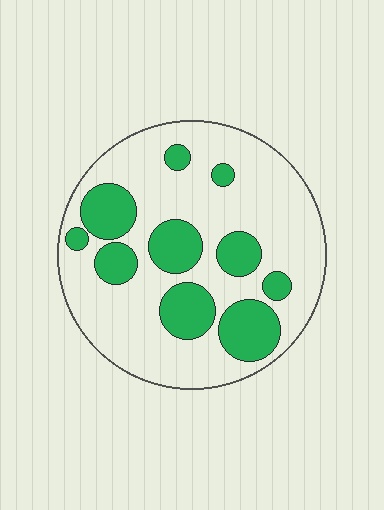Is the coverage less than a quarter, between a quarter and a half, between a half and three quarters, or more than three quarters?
Between a quarter and a half.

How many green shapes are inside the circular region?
10.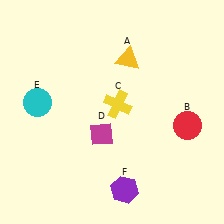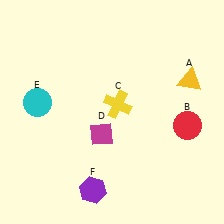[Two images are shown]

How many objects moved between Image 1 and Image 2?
2 objects moved between the two images.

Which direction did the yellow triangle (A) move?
The yellow triangle (A) moved right.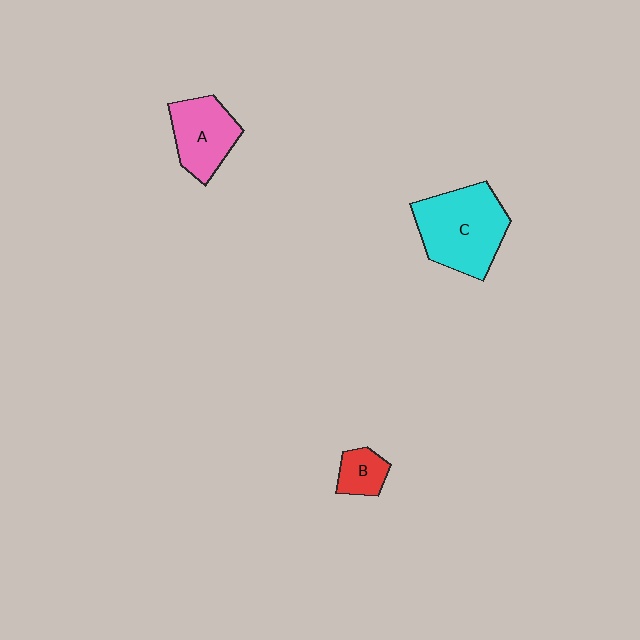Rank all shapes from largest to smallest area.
From largest to smallest: C (cyan), A (pink), B (red).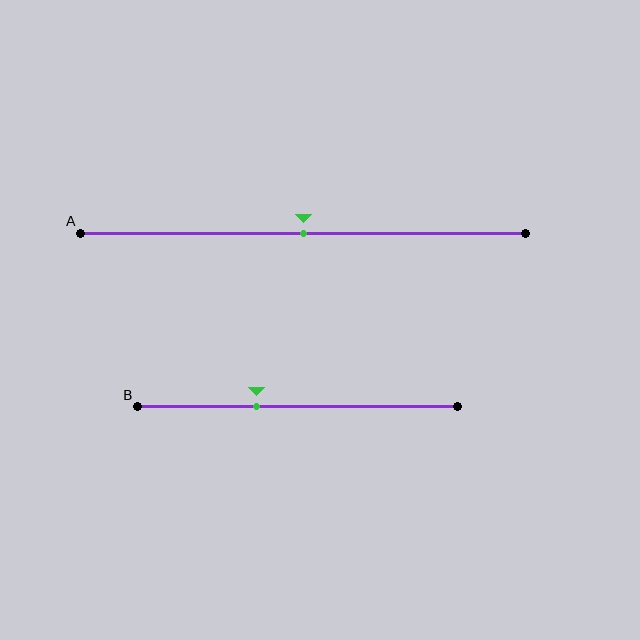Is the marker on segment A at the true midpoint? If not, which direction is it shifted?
Yes, the marker on segment A is at the true midpoint.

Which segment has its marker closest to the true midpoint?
Segment A has its marker closest to the true midpoint.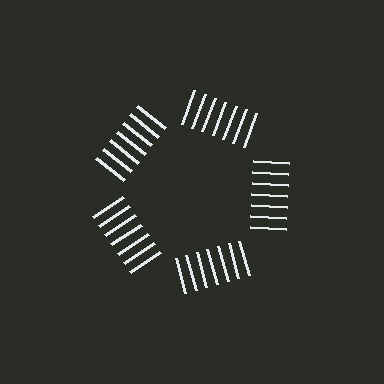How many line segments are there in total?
35 — 7 along each of the 5 edges.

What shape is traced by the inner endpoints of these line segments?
An illusory pentagon — the line segments terminate on its edges but no continuous stroke is drawn.